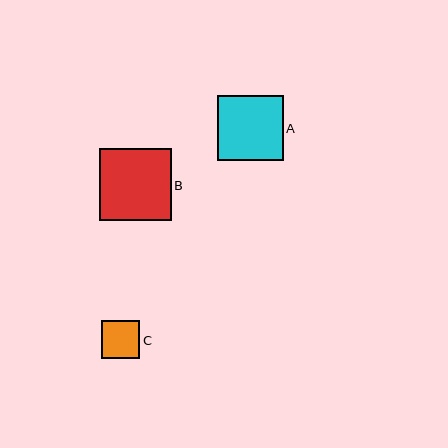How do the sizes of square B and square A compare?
Square B and square A are approximately the same size.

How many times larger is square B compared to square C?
Square B is approximately 1.9 times the size of square C.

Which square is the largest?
Square B is the largest with a size of approximately 72 pixels.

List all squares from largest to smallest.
From largest to smallest: B, A, C.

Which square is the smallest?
Square C is the smallest with a size of approximately 38 pixels.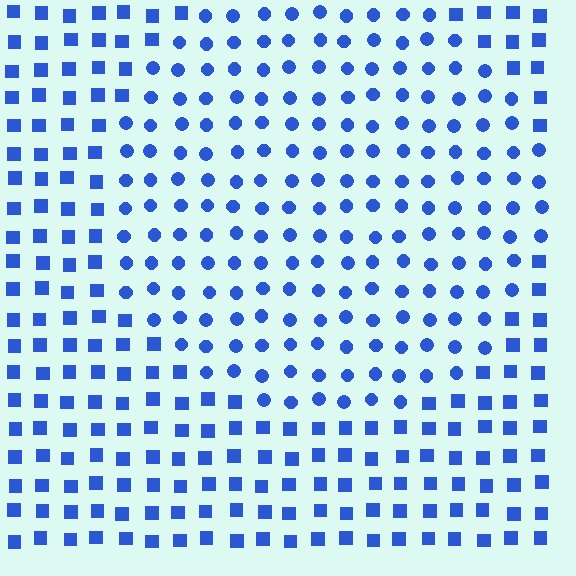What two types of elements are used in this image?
The image uses circles inside the circle region and squares outside it.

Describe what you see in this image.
The image is filled with small blue elements arranged in a uniform grid. A circle-shaped region contains circles, while the surrounding area contains squares. The boundary is defined purely by the change in element shape.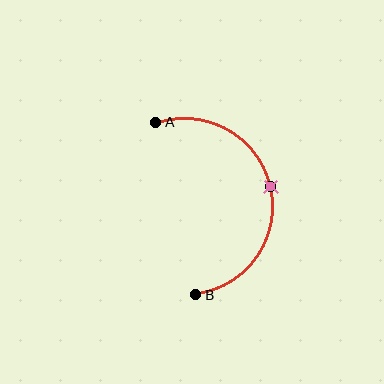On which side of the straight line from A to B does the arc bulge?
The arc bulges to the right of the straight line connecting A and B.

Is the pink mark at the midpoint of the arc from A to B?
Yes. The pink mark lies on the arc at equal arc-length from both A and B — it is the arc midpoint.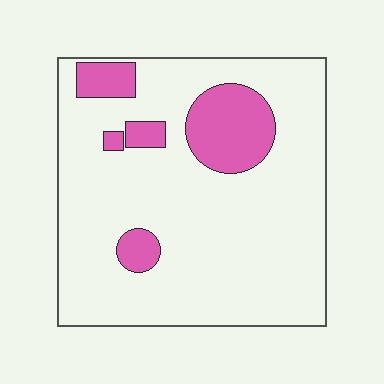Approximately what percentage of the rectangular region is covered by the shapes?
Approximately 15%.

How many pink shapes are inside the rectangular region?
5.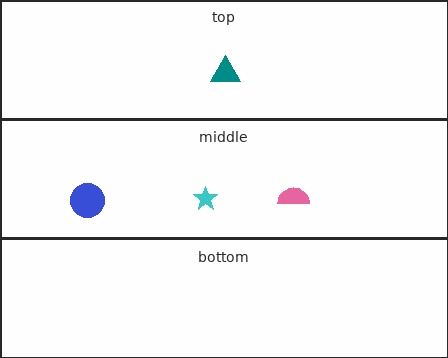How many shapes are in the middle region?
3.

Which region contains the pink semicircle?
The middle region.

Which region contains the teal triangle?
The top region.